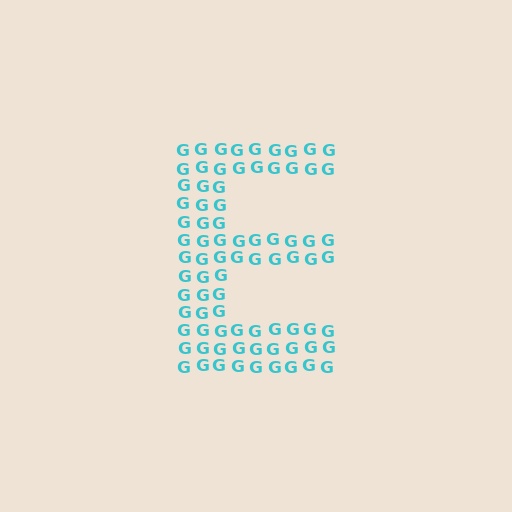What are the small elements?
The small elements are letter G's.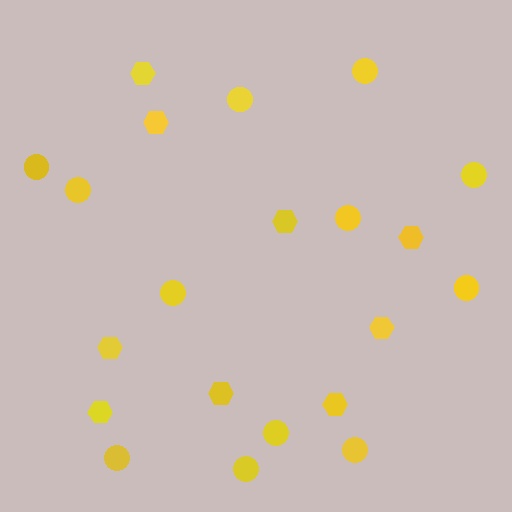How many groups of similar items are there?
There are 2 groups: one group of hexagons (9) and one group of circles (12).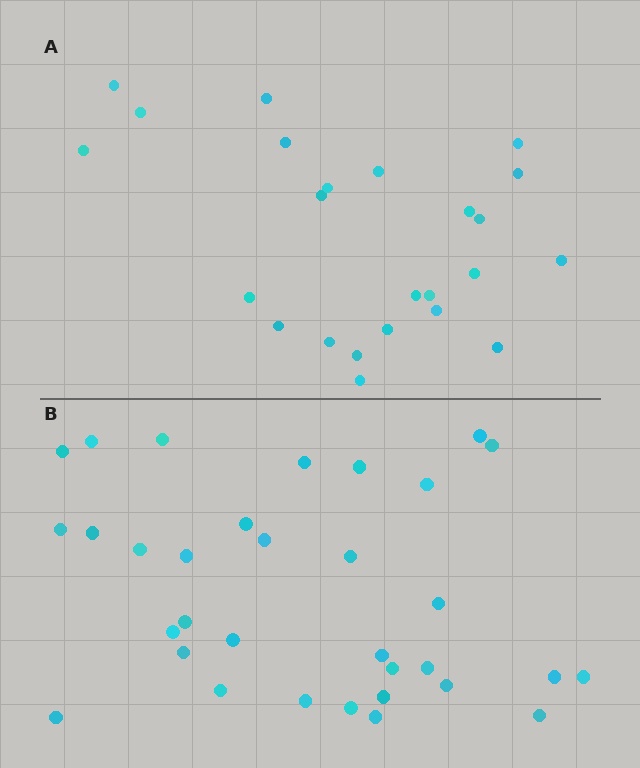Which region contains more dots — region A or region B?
Region B (the bottom region) has more dots.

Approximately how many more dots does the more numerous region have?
Region B has roughly 8 or so more dots than region A.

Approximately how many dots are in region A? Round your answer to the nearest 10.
About 20 dots. (The exact count is 24, which rounds to 20.)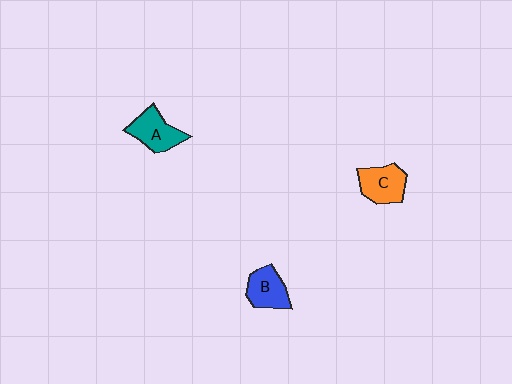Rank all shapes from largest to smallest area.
From largest to smallest: A (teal), C (orange), B (blue).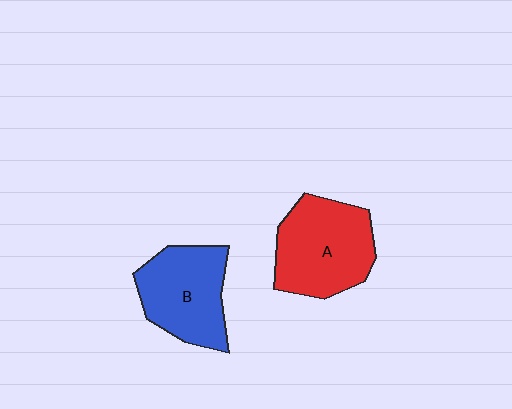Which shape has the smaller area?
Shape B (blue).